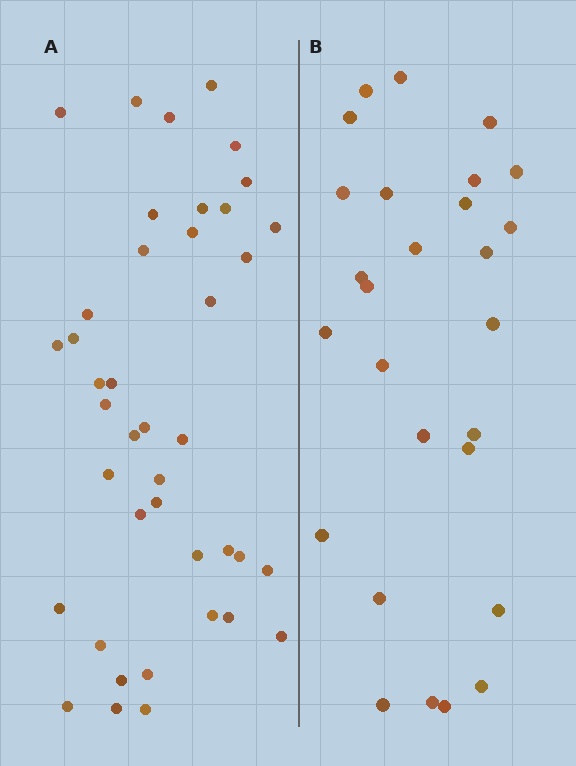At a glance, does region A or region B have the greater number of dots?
Region A (the left region) has more dots.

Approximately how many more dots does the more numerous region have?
Region A has approximately 15 more dots than region B.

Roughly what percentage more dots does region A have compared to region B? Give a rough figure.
About 50% more.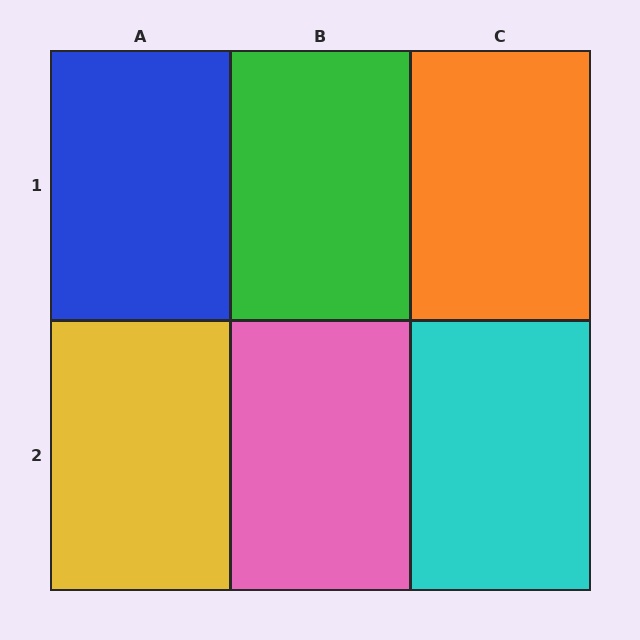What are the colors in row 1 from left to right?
Blue, green, orange.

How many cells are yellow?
1 cell is yellow.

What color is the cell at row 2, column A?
Yellow.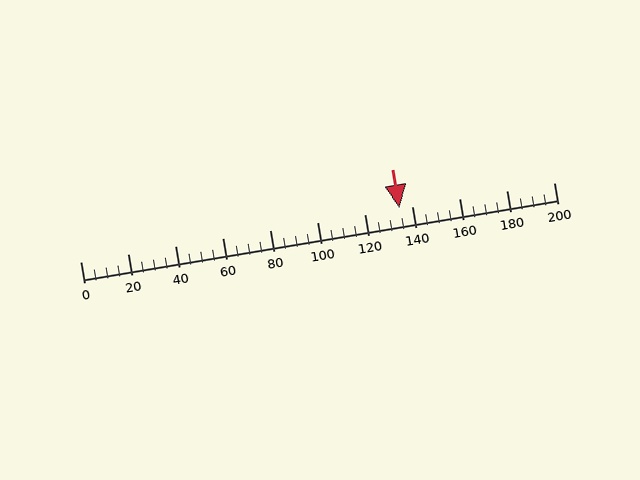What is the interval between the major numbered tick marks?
The major tick marks are spaced 20 units apart.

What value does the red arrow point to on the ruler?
The red arrow points to approximately 135.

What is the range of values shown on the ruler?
The ruler shows values from 0 to 200.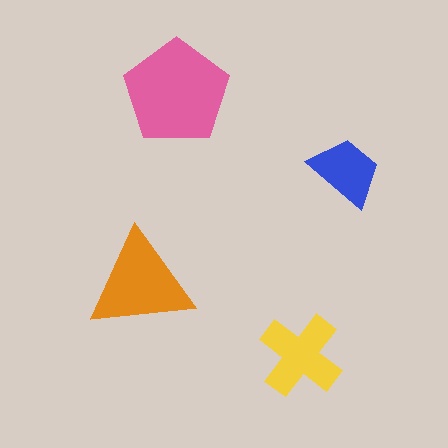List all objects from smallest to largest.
The blue trapezoid, the yellow cross, the orange triangle, the pink pentagon.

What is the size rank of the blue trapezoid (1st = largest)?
4th.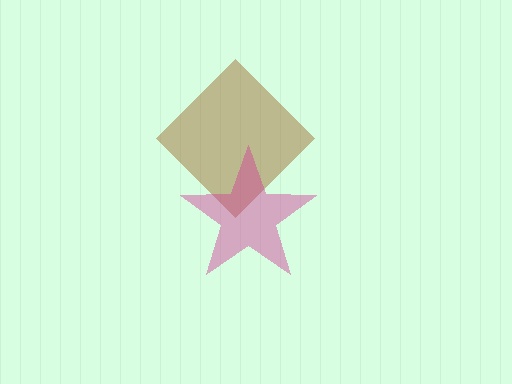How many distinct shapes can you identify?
There are 2 distinct shapes: a brown diamond, a magenta star.